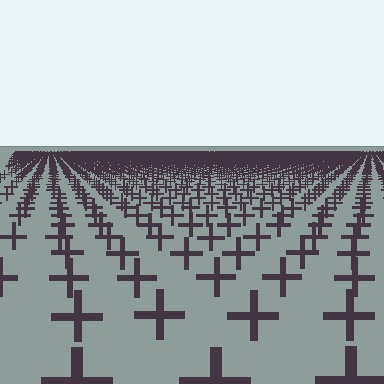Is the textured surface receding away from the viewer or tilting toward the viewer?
The surface is receding away from the viewer. Texture elements get smaller and denser toward the top.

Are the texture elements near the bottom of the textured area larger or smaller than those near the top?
Larger. Near the bottom, elements are closer to the viewer and appear at a bigger on-screen size.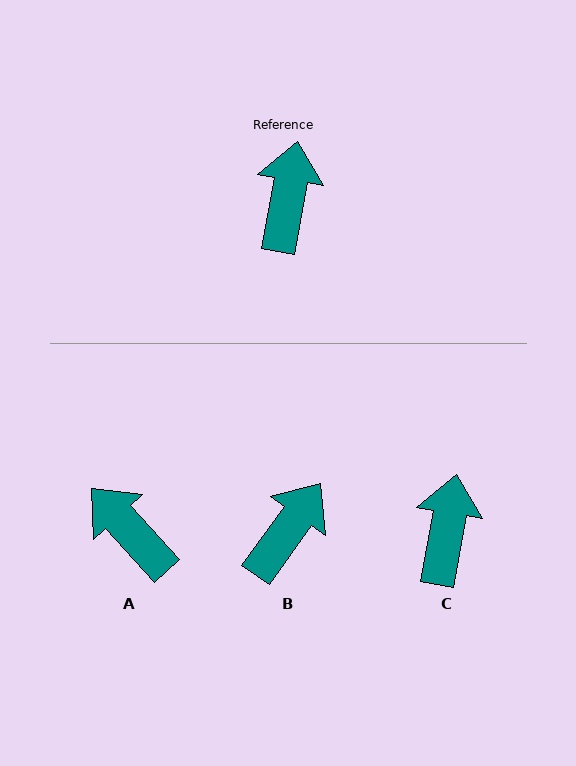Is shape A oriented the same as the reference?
No, it is off by about 53 degrees.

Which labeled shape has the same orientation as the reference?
C.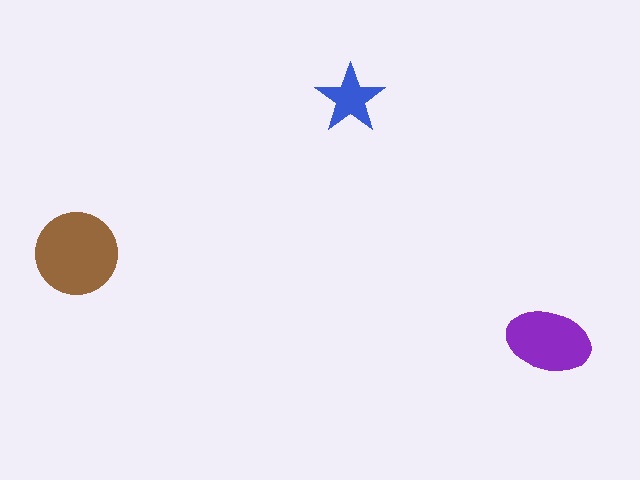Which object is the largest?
The brown circle.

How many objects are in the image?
There are 3 objects in the image.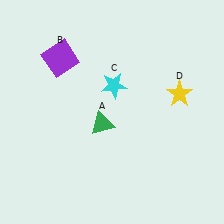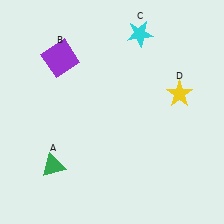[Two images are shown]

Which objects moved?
The objects that moved are: the green triangle (A), the cyan star (C).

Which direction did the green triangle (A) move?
The green triangle (A) moved left.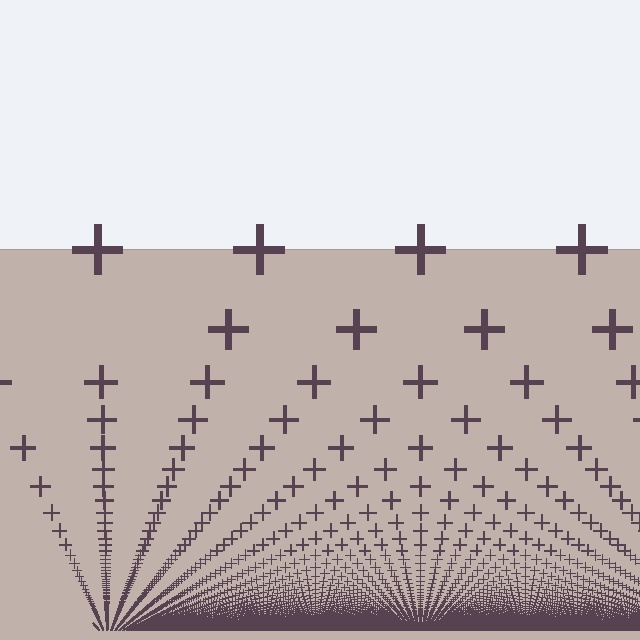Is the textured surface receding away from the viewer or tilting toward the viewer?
The surface appears to tilt toward the viewer. Texture elements get larger and sparser toward the top.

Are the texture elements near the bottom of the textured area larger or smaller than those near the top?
Smaller. The gradient is inverted — elements near the bottom are smaller and denser.